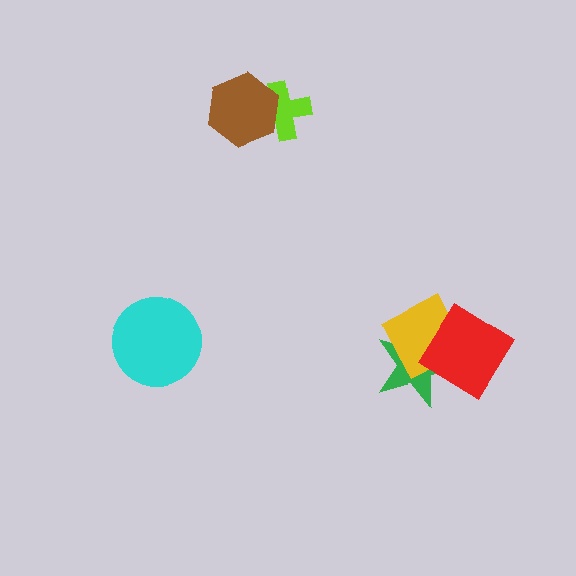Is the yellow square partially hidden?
Yes, it is partially covered by another shape.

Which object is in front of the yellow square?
The red diamond is in front of the yellow square.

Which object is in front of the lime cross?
The brown hexagon is in front of the lime cross.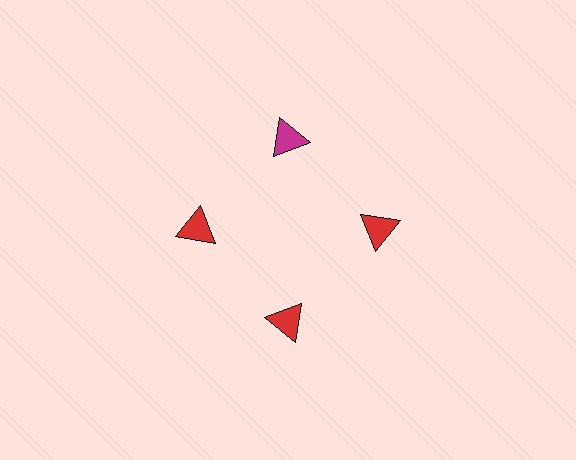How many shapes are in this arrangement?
There are 4 shapes arranged in a ring pattern.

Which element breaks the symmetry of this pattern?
The magenta triangle at roughly the 12 o'clock position breaks the symmetry. All other shapes are red triangles.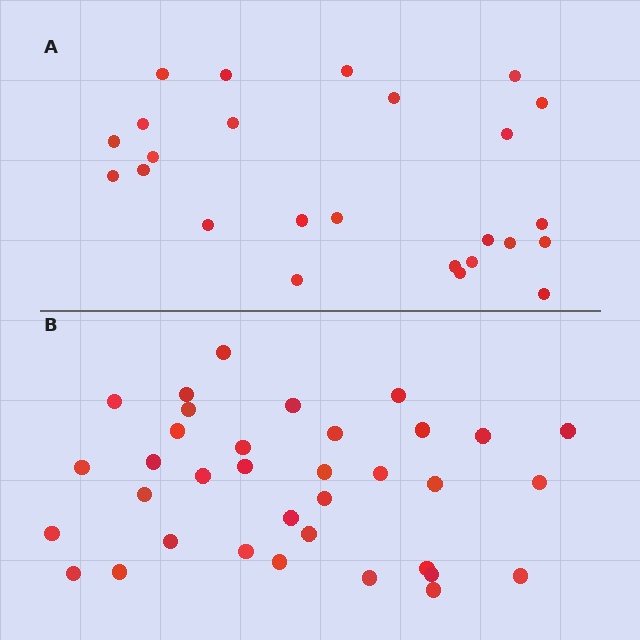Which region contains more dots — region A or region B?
Region B (the bottom region) has more dots.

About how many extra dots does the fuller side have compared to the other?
Region B has roughly 10 or so more dots than region A.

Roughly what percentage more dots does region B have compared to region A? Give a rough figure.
About 40% more.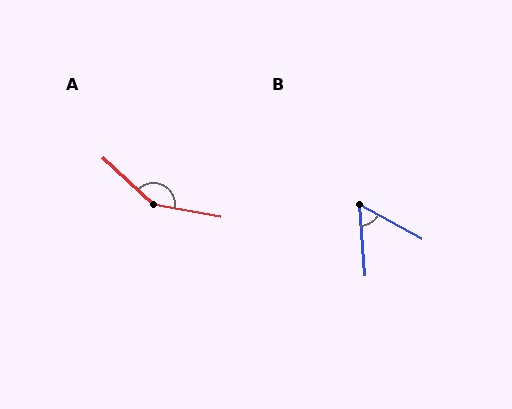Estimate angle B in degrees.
Approximately 57 degrees.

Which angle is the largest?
A, at approximately 147 degrees.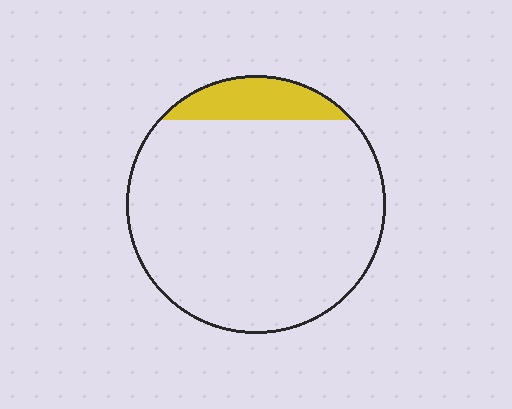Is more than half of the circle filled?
No.